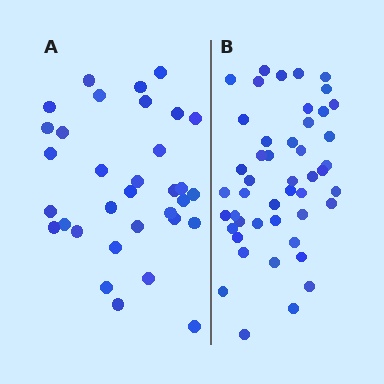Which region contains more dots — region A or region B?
Region B (the right region) has more dots.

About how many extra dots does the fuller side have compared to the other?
Region B has approximately 15 more dots than region A.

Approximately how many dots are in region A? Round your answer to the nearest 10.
About 30 dots. (The exact count is 33, which rounds to 30.)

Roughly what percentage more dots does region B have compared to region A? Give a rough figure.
About 40% more.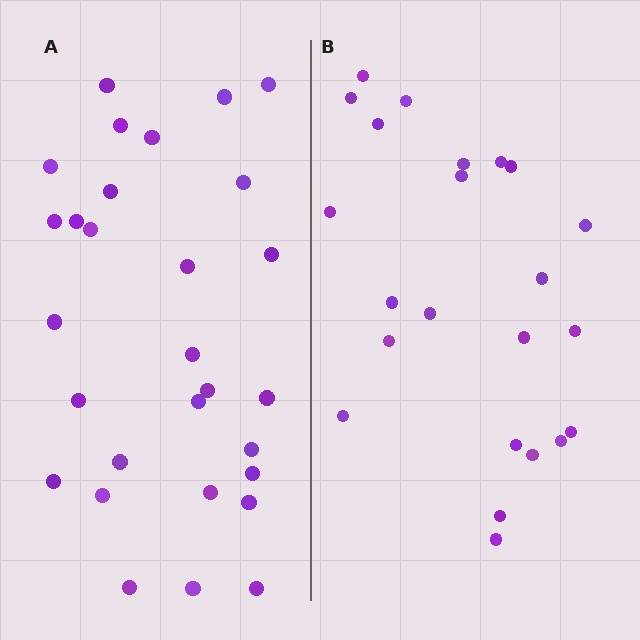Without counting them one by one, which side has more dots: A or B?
Region A (the left region) has more dots.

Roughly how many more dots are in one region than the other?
Region A has about 6 more dots than region B.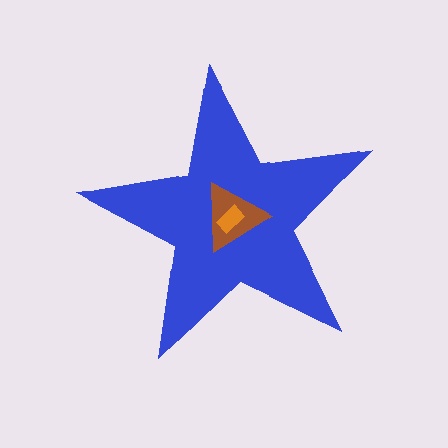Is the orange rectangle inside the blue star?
Yes.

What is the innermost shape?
The orange rectangle.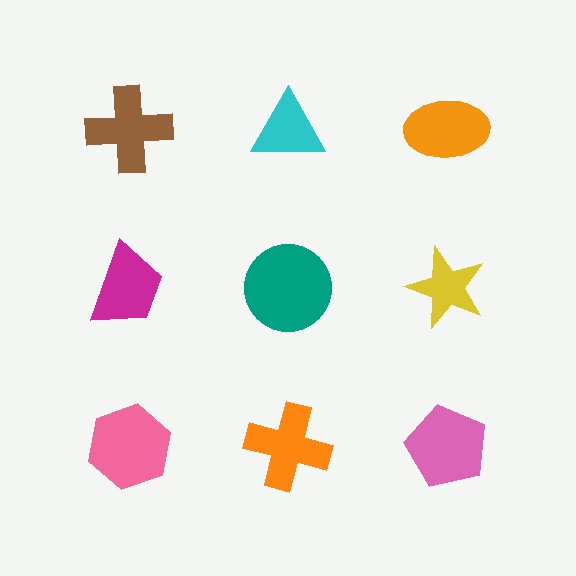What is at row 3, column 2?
An orange cross.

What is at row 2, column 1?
A magenta trapezoid.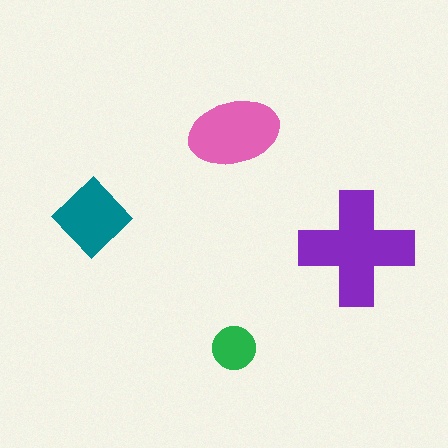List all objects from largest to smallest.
The purple cross, the pink ellipse, the teal diamond, the green circle.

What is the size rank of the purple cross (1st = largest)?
1st.